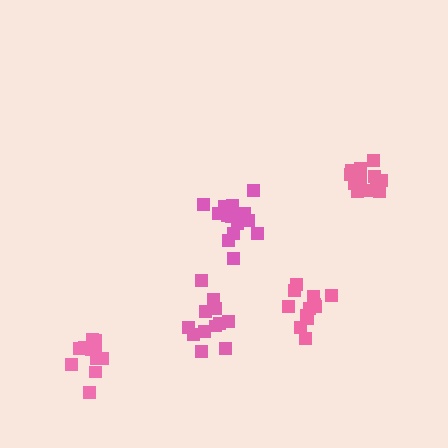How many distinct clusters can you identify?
There are 5 distinct clusters.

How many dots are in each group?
Group 1: 12 dots, Group 2: 13 dots, Group 3: 16 dots, Group 4: 12 dots, Group 5: 12 dots (65 total).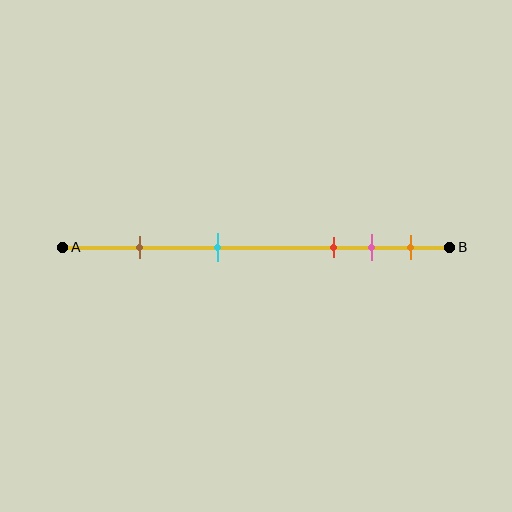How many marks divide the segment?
There are 5 marks dividing the segment.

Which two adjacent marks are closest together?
The pink and orange marks are the closest adjacent pair.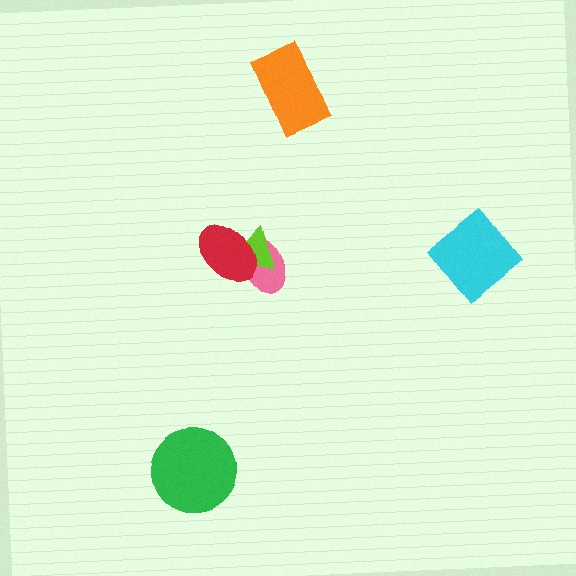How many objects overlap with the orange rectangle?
0 objects overlap with the orange rectangle.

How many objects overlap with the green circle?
0 objects overlap with the green circle.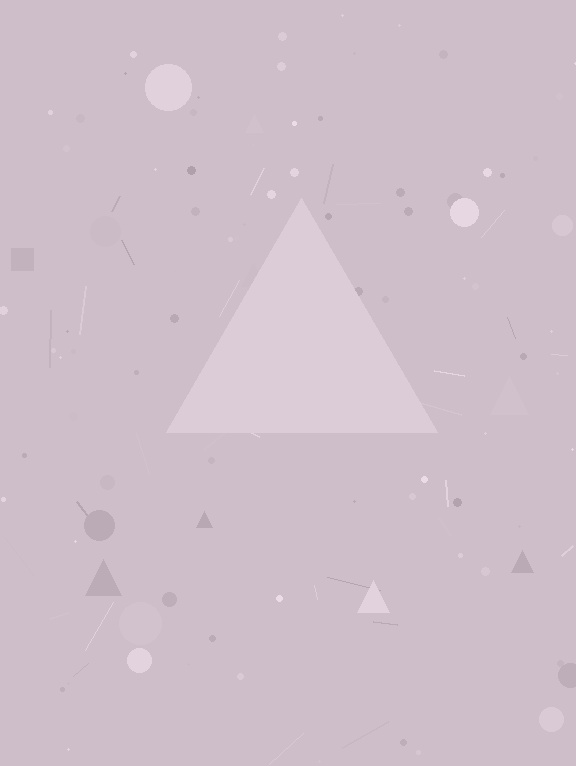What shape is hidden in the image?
A triangle is hidden in the image.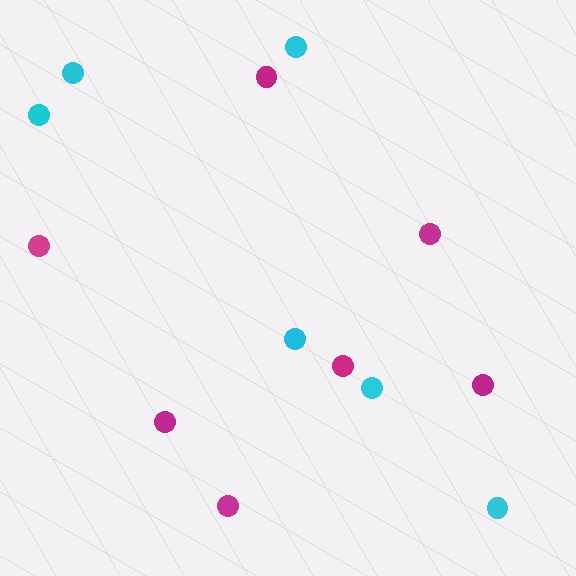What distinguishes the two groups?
There are 2 groups: one group of magenta circles (7) and one group of cyan circles (6).